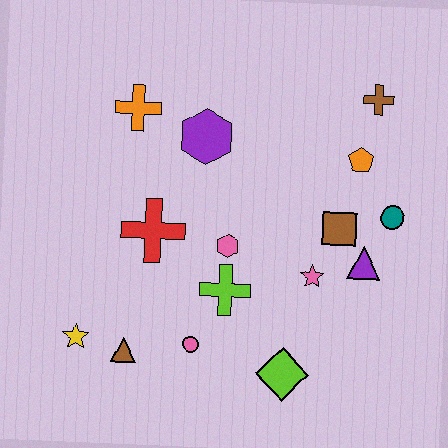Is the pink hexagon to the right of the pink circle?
Yes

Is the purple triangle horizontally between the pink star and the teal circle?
Yes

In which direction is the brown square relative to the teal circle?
The brown square is to the left of the teal circle.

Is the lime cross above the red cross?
No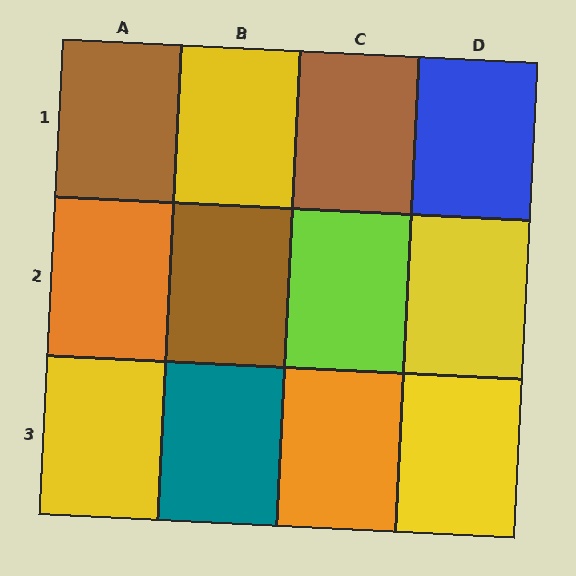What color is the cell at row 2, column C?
Lime.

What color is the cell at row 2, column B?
Brown.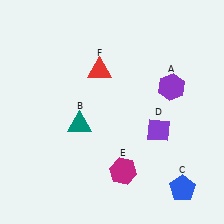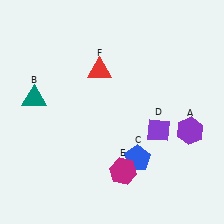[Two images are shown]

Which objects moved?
The objects that moved are: the purple hexagon (A), the teal triangle (B), the blue pentagon (C).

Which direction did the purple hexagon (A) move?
The purple hexagon (A) moved down.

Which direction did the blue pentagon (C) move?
The blue pentagon (C) moved left.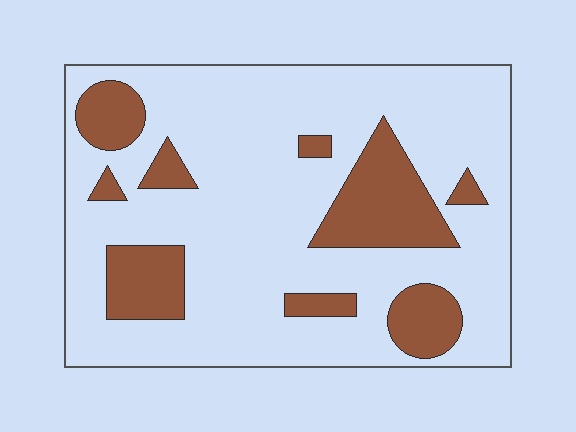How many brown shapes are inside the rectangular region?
9.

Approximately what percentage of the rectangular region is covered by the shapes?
Approximately 20%.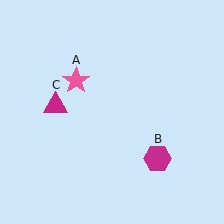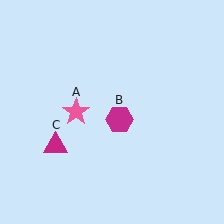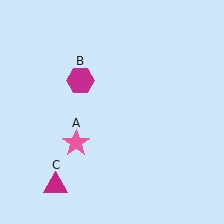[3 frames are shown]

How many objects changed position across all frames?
3 objects changed position: pink star (object A), magenta hexagon (object B), magenta triangle (object C).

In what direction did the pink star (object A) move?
The pink star (object A) moved down.